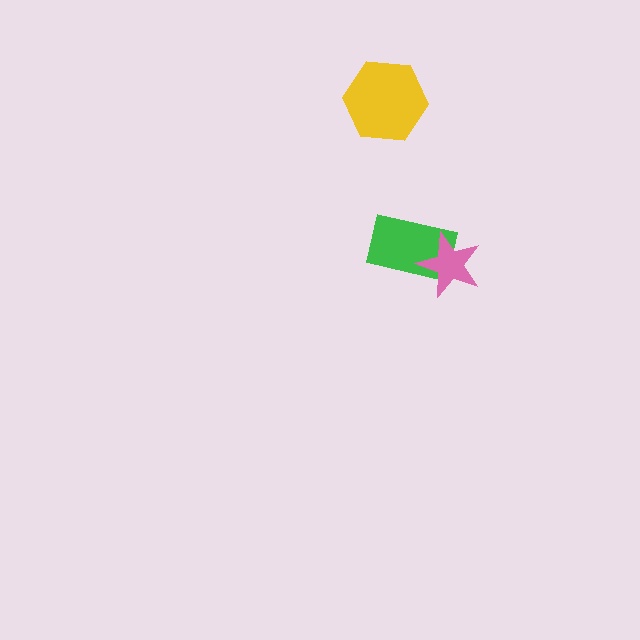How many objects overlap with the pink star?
1 object overlaps with the pink star.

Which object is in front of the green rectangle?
The pink star is in front of the green rectangle.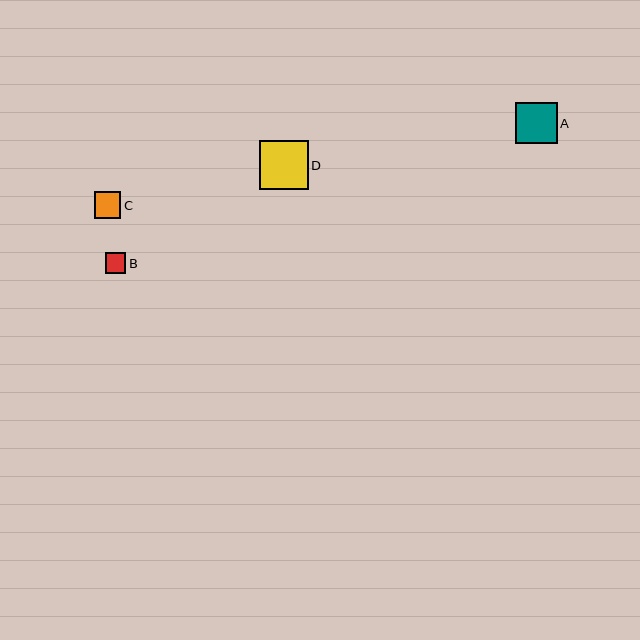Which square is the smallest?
Square B is the smallest with a size of approximately 21 pixels.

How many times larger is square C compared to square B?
Square C is approximately 1.3 times the size of square B.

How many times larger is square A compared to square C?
Square A is approximately 1.6 times the size of square C.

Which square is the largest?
Square D is the largest with a size of approximately 49 pixels.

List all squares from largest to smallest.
From largest to smallest: D, A, C, B.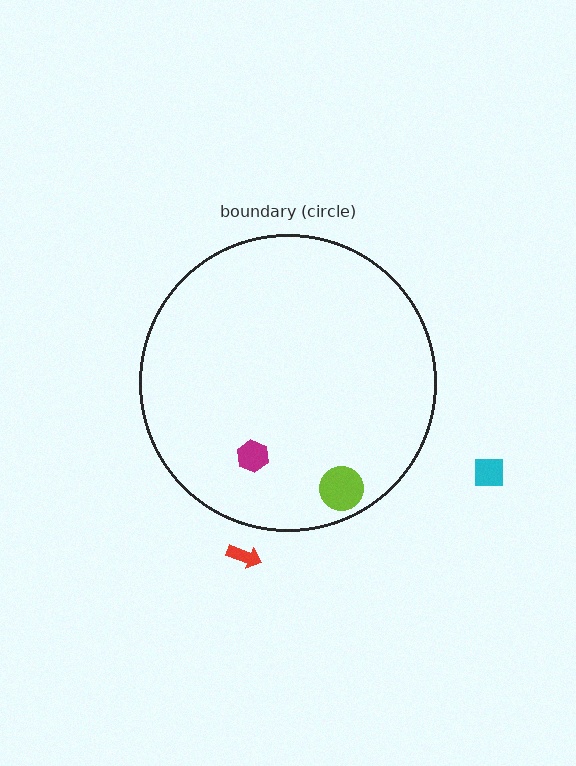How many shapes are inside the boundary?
2 inside, 2 outside.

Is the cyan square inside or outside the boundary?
Outside.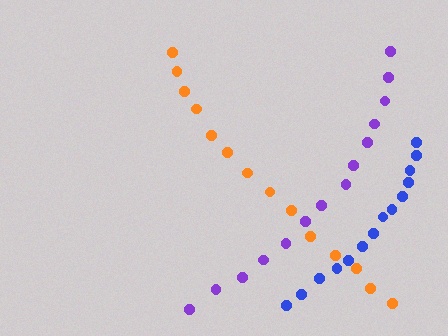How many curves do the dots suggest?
There are 3 distinct paths.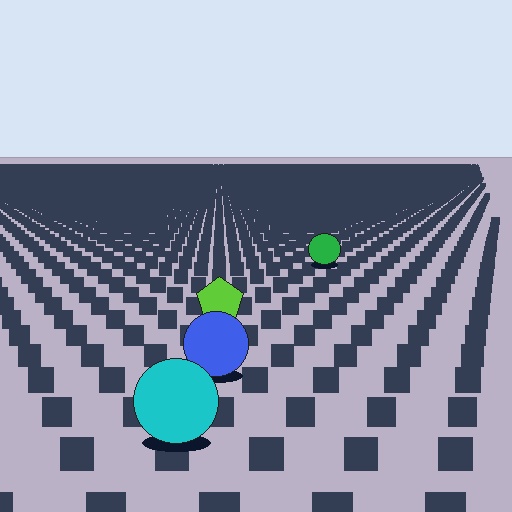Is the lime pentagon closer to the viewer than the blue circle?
No. The blue circle is closer — you can tell from the texture gradient: the ground texture is coarser near it.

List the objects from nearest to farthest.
From nearest to farthest: the cyan circle, the blue circle, the lime pentagon, the green circle.